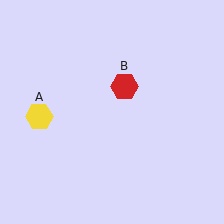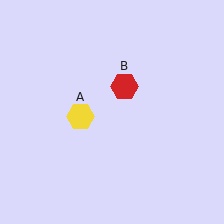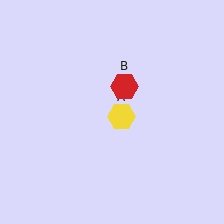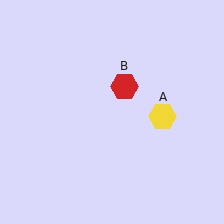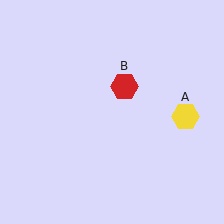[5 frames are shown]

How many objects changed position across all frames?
1 object changed position: yellow hexagon (object A).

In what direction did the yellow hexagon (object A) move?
The yellow hexagon (object A) moved right.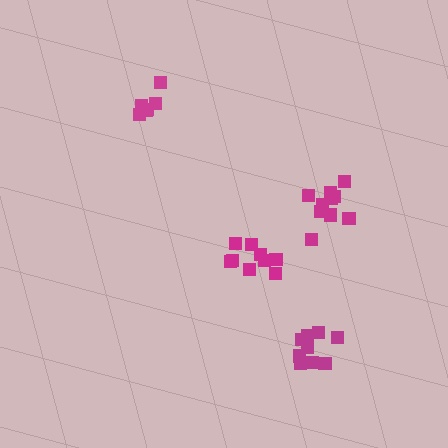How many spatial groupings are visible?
There are 4 spatial groupings.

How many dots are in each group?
Group 1: 6 dots, Group 2: 9 dots, Group 3: 10 dots, Group 4: 9 dots (34 total).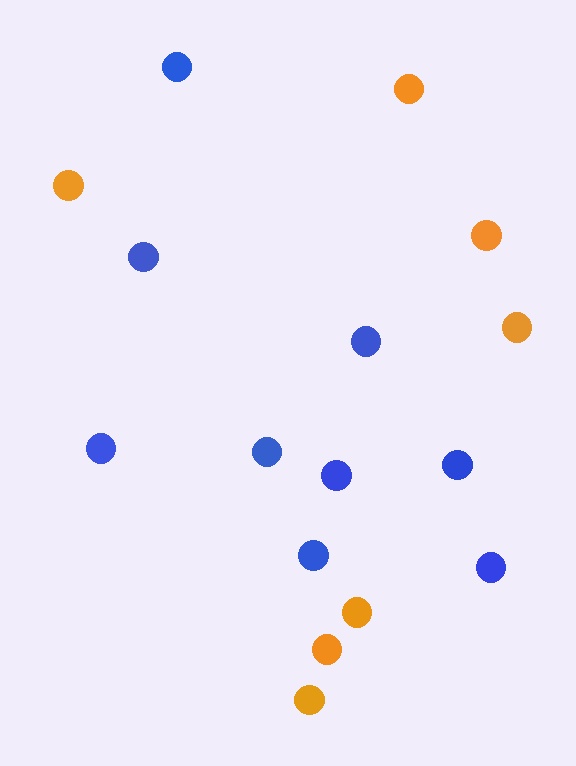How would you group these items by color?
There are 2 groups: one group of blue circles (9) and one group of orange circles (7).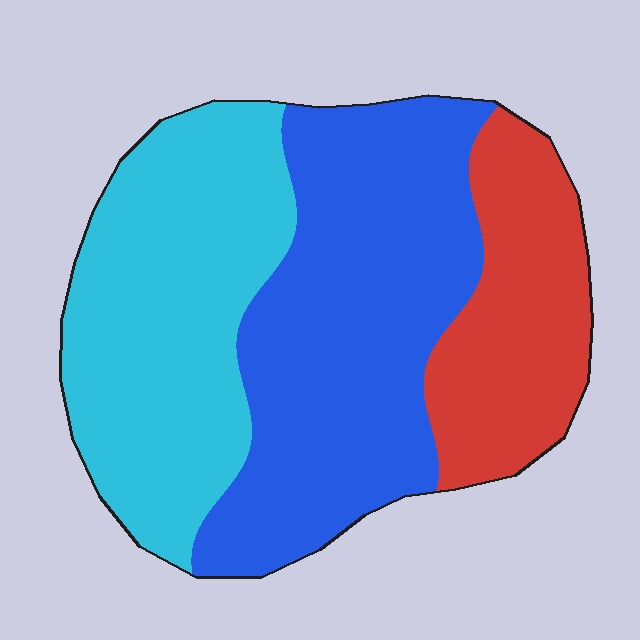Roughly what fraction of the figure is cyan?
Cyan takes up about three eighths (3/8) of the figure.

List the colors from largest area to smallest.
From largest to smallest: blue, cyan, red.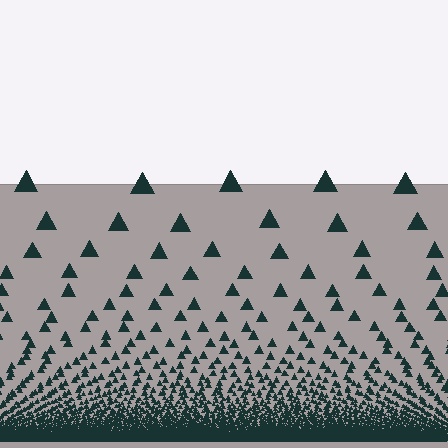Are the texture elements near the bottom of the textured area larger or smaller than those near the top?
Smaller. The gradient is inverted — elements near the bottom are smaller and denser.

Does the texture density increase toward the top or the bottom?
Density increases toward the bottom.